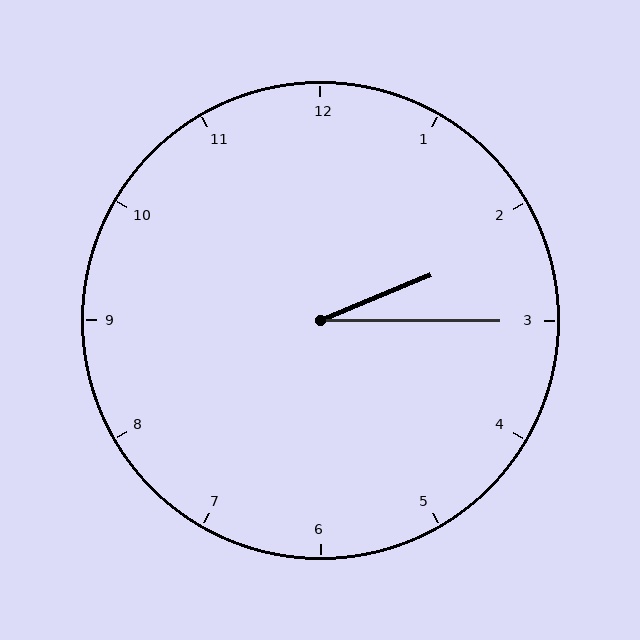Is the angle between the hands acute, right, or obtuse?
It is acute.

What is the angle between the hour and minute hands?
Approximately 22 degrees.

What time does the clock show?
2:15.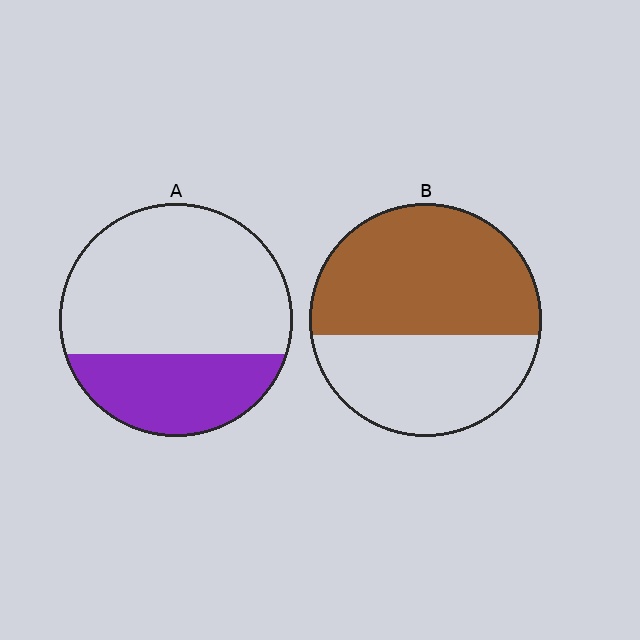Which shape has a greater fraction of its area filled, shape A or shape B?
Shape B.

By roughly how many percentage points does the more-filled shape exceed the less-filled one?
By roughly 25 percentage points (B over A).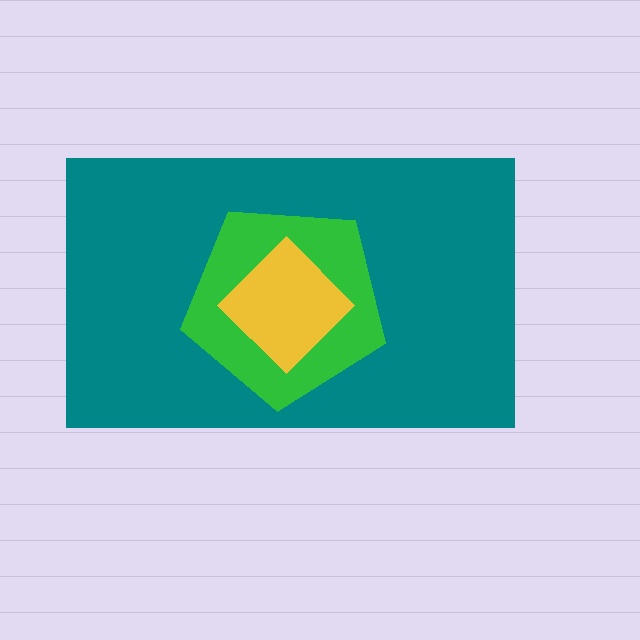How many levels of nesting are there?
3.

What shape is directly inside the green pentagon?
The yellow diamond.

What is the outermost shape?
The teal rectangle.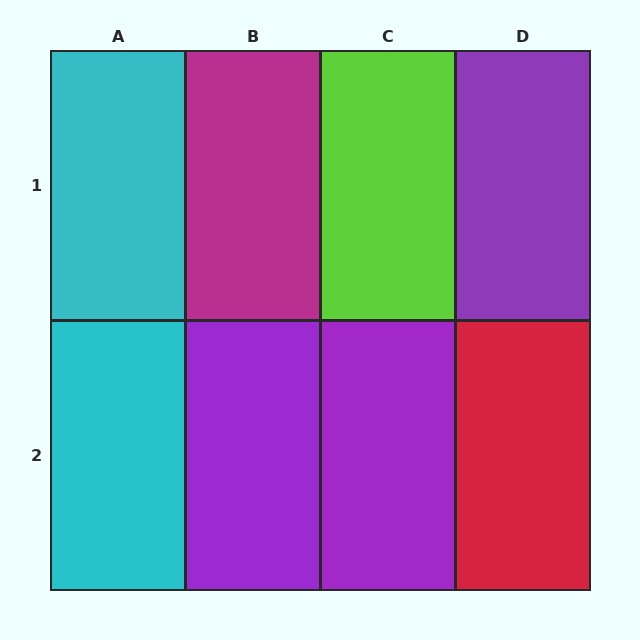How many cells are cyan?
2 cells are cyan.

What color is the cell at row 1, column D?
Purple.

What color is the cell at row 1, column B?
Magenta.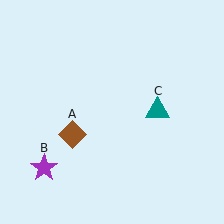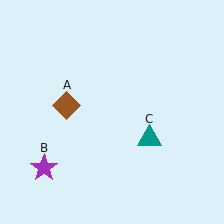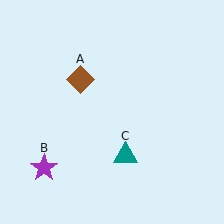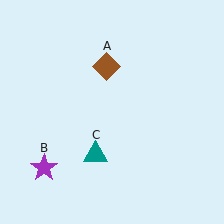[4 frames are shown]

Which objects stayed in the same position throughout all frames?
Purple star (object B) remained stationary.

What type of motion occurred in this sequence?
The brown diamond (object A), teal triangle (object C) rotated clockwise around the center of the scene.